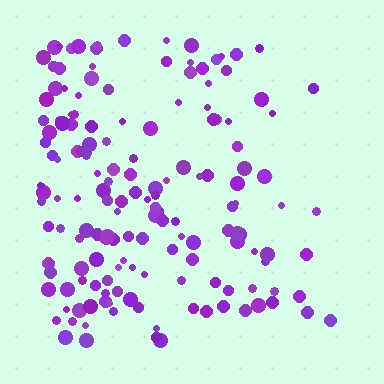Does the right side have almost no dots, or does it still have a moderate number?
Still a moderate number, just noticeably fewer than the left.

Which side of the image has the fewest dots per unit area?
The right.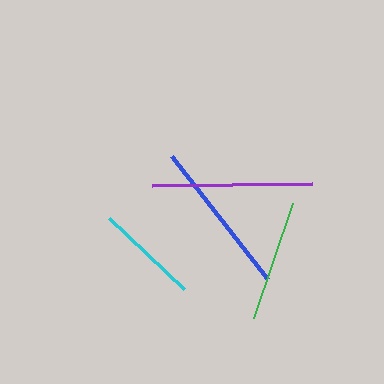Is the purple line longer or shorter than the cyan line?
The purple line is longer than the cyan line.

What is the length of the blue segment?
The blue segment is approximately 156 pixels long.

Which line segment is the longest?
The purple line is the longest at approximately 160 pixels.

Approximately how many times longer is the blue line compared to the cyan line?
The blue line is approximately 1.5 times the length of the cyan line.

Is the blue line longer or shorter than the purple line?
The purple line is longer than the blue line.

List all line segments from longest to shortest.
From longest to shortest: purple, blue, green, cyan.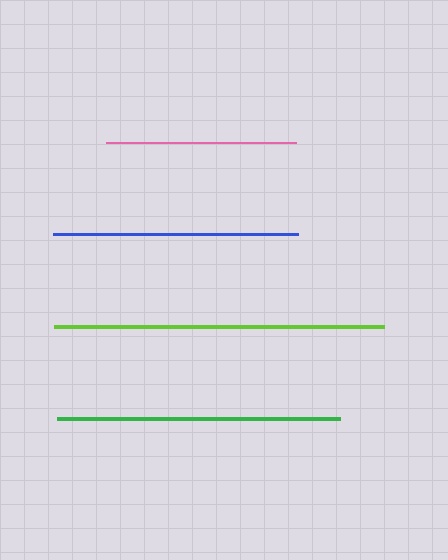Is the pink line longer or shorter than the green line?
The green line is longer than the pink line.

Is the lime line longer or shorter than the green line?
The lime line is longer than the green line.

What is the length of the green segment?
The green segment is approximately 283 pixels long.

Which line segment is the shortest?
The pink line is the shortest at approximately 190 pixels.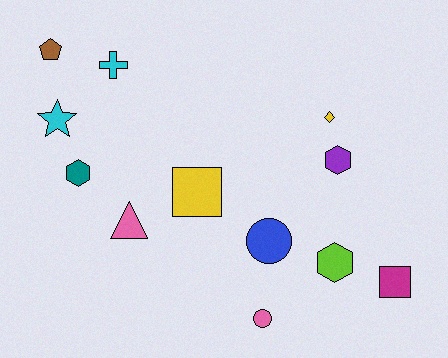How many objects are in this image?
There are 12 objects.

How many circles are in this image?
There are 2 circles.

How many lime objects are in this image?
There is 1 lime object.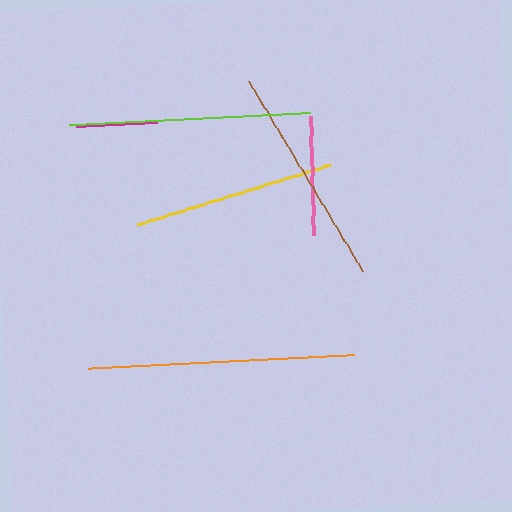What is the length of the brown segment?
The brown segment is approximately 222 pixels long.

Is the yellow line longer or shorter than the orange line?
The orange line is longer than the yellow line.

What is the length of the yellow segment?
The yellow segment is approximately 202 pixels long.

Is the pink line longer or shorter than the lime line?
The lime line is longer than the pink line.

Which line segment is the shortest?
The magenta line is the shortest at approximately 81 pixels.